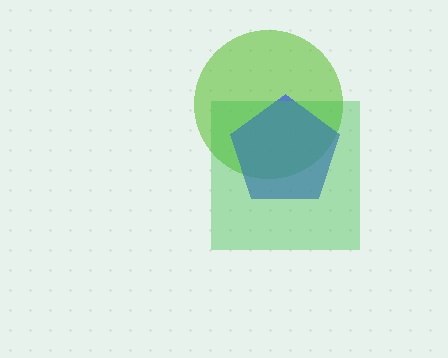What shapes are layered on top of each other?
The layered shapes are: a lime circle, a blue pentagon, a green square.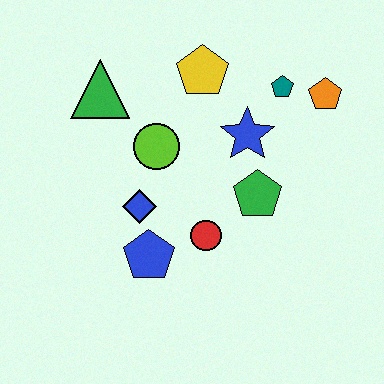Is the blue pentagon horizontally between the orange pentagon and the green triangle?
Yes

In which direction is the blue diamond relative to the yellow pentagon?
The blue diamond is below the yellow pentagon.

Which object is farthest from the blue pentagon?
The orange pentagon is farthest from the blue pentagon.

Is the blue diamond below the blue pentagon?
No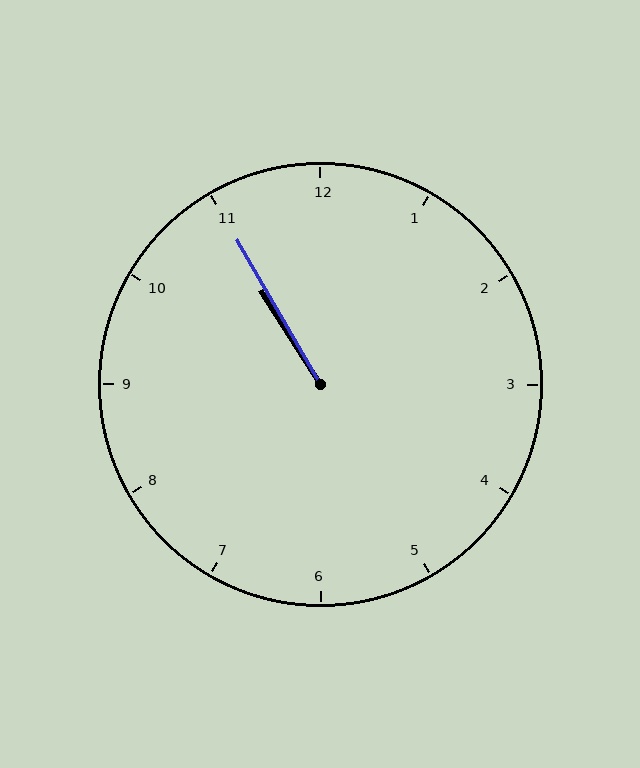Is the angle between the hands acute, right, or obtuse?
It is acute.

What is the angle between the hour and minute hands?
Approximately 2 degrees.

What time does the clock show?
10:55.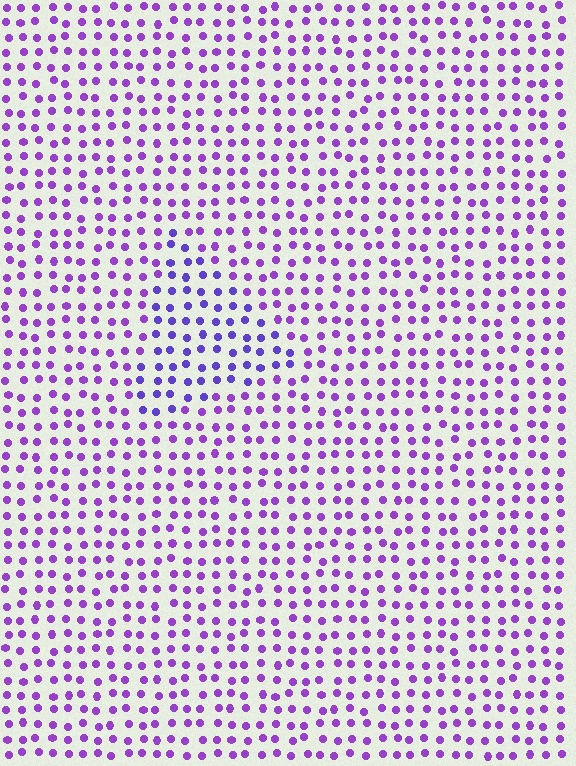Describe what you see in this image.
The image is filled with small purple elements in a uniform arrangement. A triangle-shaped region is visible where the elements are tinted to a slightly different hue, forming a subtle color boundary.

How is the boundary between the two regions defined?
The boundary is defined purely by a slight shift in hue (about 25 degrees). Spacing, size, and orientation are identical on both sides.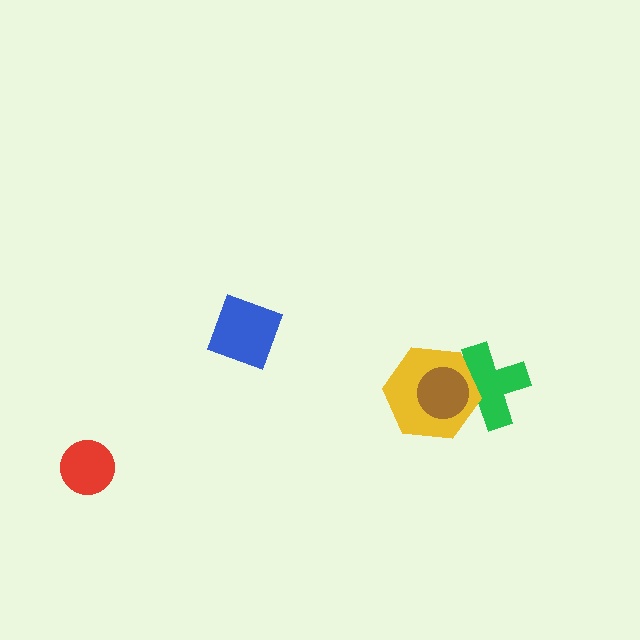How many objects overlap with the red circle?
0 objects overlap with the red circle.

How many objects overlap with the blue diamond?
0 objects overlap with the blue diamond.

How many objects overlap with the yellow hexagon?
2 objects overlap with the yellow hexagon.